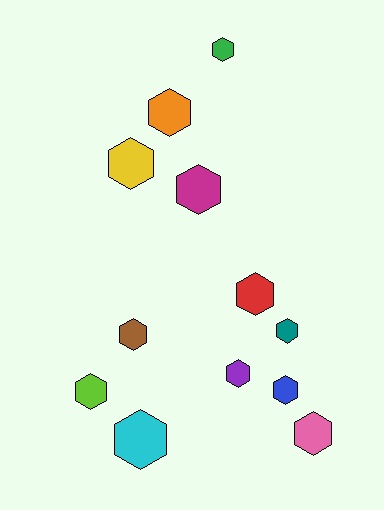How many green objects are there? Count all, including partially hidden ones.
There is 1 green object.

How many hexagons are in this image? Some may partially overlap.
There are 12 hexagons.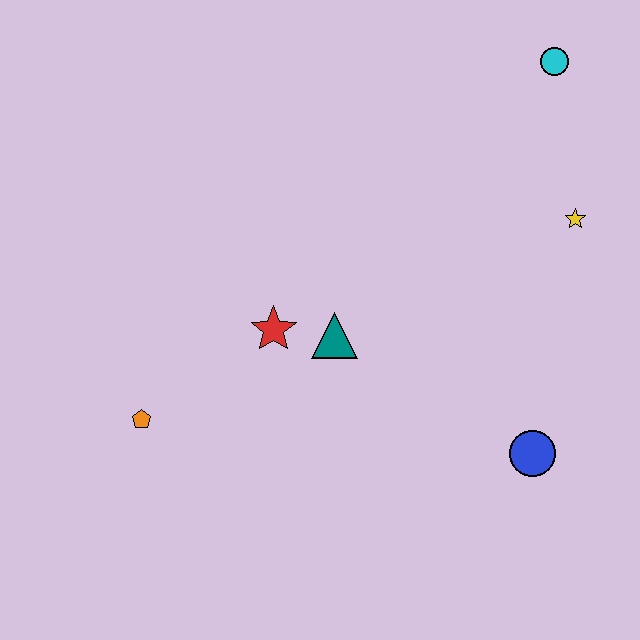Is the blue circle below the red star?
Yes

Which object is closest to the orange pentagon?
The red star is closest to the orange pentagon.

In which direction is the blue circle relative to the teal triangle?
The blue circle is to the right of the teal triangle.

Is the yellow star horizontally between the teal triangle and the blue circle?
No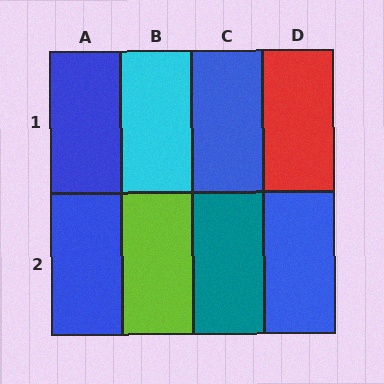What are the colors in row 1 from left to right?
Blue, cyan, blue, red.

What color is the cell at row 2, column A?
Blue.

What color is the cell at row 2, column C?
Teal.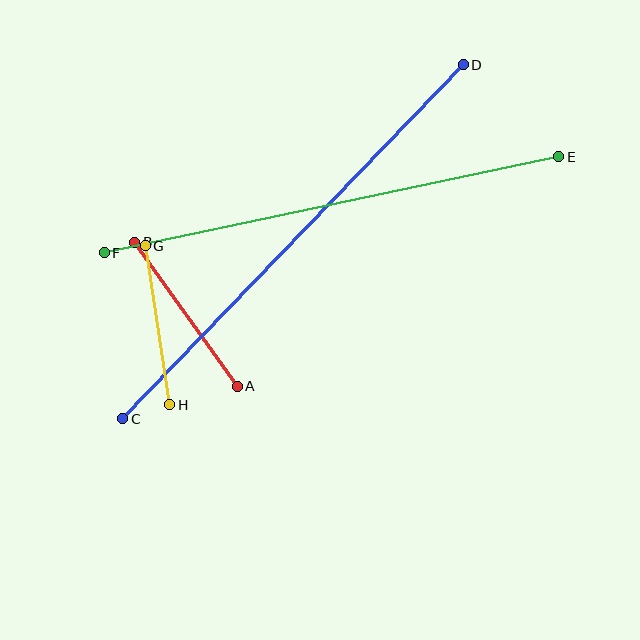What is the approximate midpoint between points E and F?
The midpoint is at approximately (331, 205) pixels.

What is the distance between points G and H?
The distance is approximately 161 pixels.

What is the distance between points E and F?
The distance is approximately 464 pixels.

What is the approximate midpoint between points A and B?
The midpoint is at approximately (186, 314) pixels.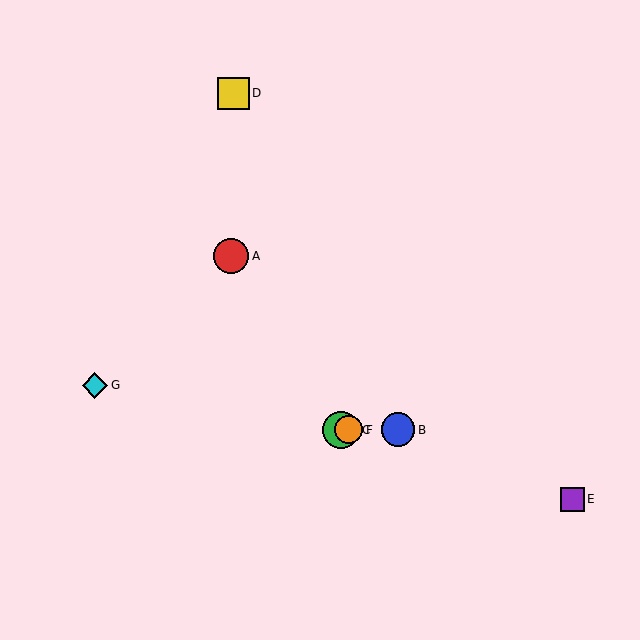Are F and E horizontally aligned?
No, F is at y≈430 and E is at y≈499.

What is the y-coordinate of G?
Object G is at y≈385.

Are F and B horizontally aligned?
Yes, both are at y≈430.